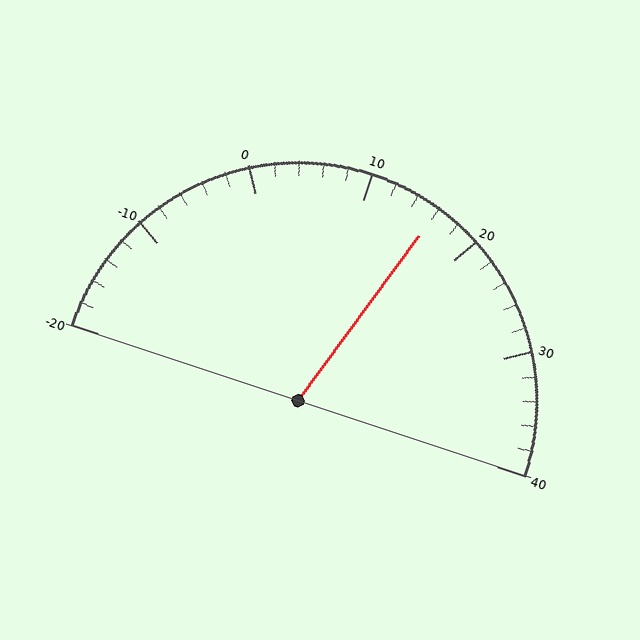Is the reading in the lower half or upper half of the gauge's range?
The reading is in the upper half of the range (-20 to 40).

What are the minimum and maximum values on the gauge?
The gauge ranges from -20 to 40.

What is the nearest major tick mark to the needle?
The nearest major tick mark is 20.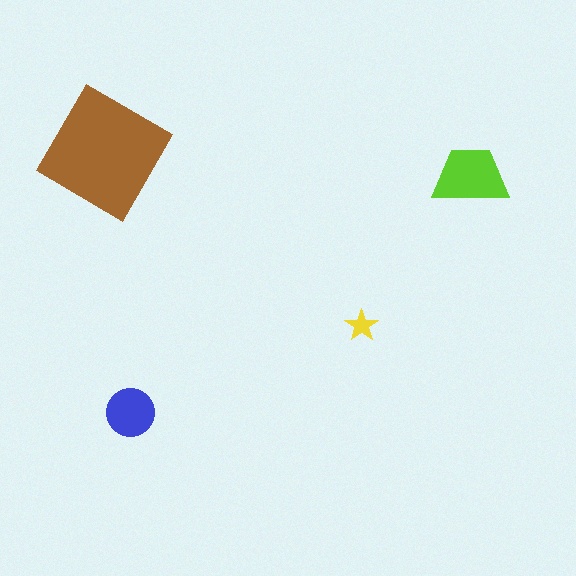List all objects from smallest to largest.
The yellow star, the blue circle, the lime trapezoid, the brown diamond.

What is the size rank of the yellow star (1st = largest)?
4th.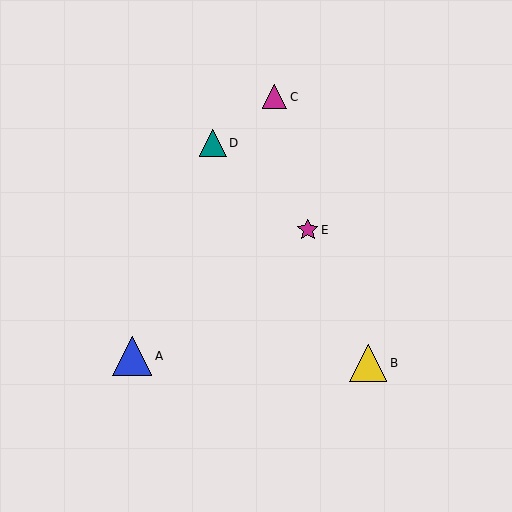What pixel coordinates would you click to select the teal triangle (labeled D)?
Click at (213, 143) to select the teal triangle D.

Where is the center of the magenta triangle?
The center of the magenta triangle is at (275, 97).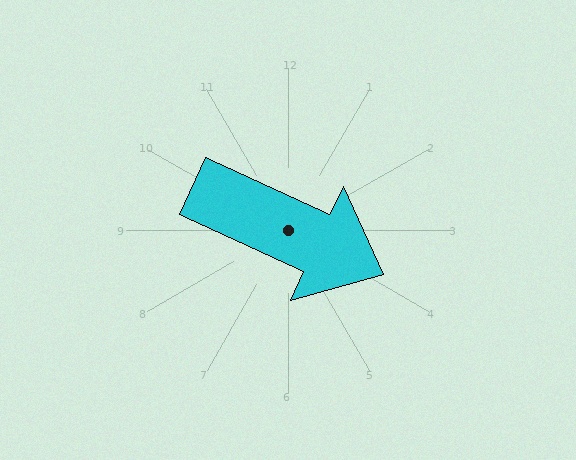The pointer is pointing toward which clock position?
Roughly 4 o'clock.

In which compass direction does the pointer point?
Southeast.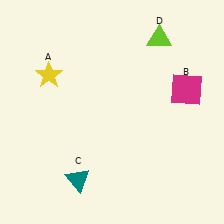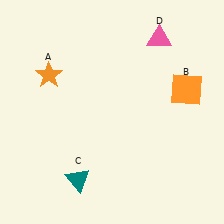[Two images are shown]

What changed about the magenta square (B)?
In Image 1, B is magenta. In Image 2, it changed to orange.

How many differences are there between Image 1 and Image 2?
There are 3 differences between the two images.